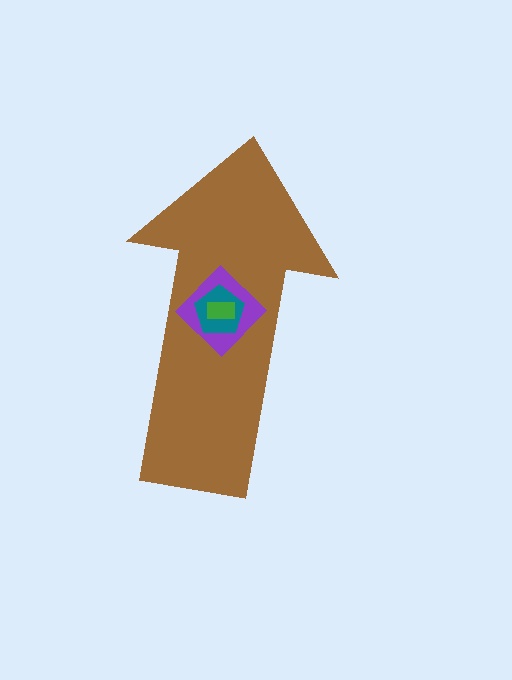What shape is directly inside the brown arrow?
The purple diamond.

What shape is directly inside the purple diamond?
The teal pentagon.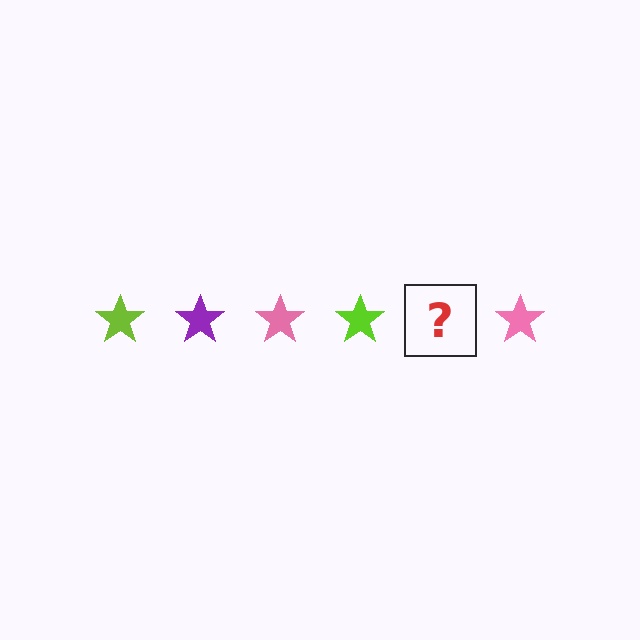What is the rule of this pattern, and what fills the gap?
The rule is that the pattern cycles through lime, purple, pink stars. The gap should be filled with a purple star.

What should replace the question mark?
The question mark should be replaced with a purple star.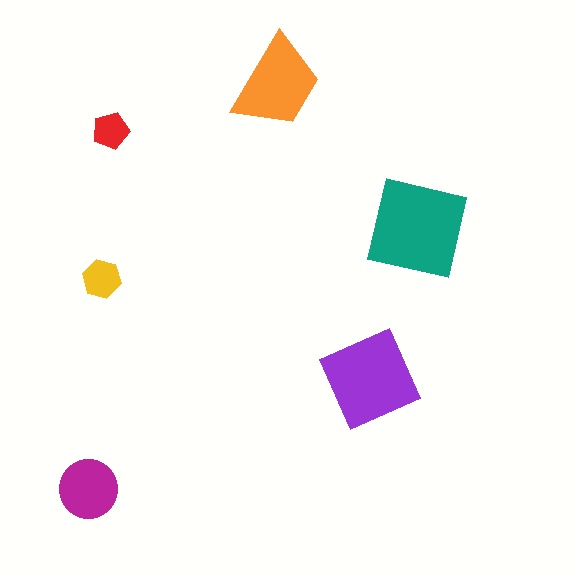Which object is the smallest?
The red pentagon.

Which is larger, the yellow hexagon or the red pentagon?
The yellow hexagon.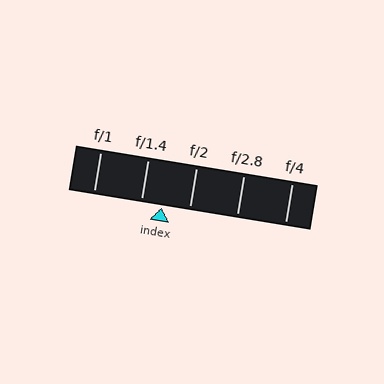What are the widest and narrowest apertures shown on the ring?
The widest aperture shown is f/1 and the narrowest is f/4.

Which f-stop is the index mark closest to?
The index mark is closest to f/1.4.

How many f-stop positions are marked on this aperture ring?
There are 5 f-stop positions marked.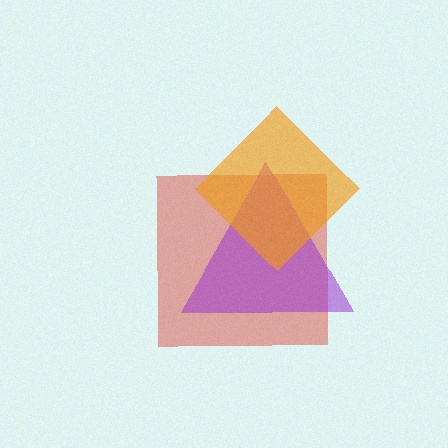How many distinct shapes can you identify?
There are 3 distinct shapes: a red square, a purple triangle, an orange diamond.